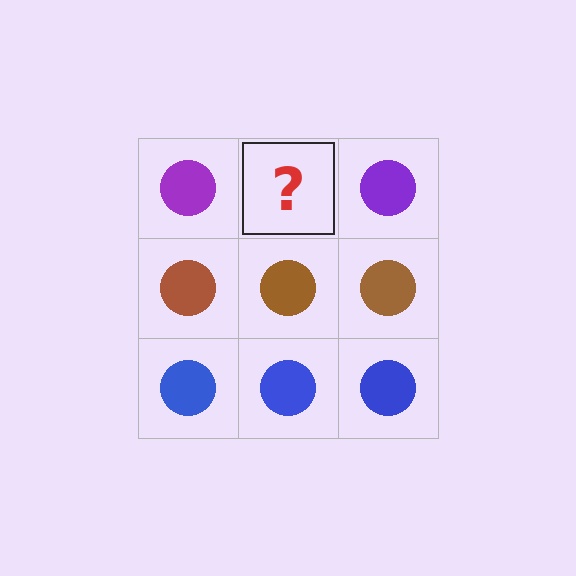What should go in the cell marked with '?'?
The missing cell should contain a purple circle.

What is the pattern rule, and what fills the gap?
The rule is that each row has a consistent color. The gap should be filled with a purple circle.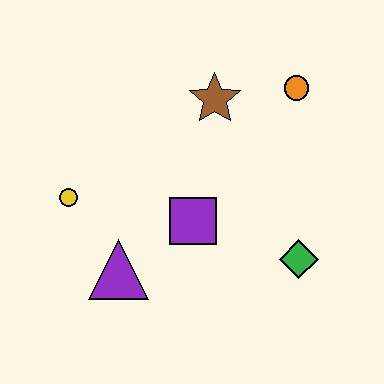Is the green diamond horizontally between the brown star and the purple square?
No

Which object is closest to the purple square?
The purple triangle is closest to the purple square.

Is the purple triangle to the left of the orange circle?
Yes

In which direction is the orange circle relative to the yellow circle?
The orange circle is to the right of the yellow circle.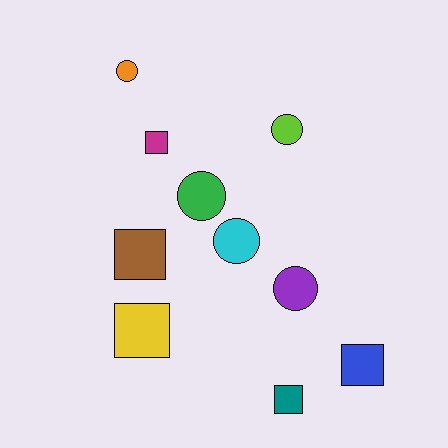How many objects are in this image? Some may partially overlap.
There are 10 objects.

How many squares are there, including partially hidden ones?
There are 5 squares.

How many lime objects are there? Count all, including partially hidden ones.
There is 1 lime object.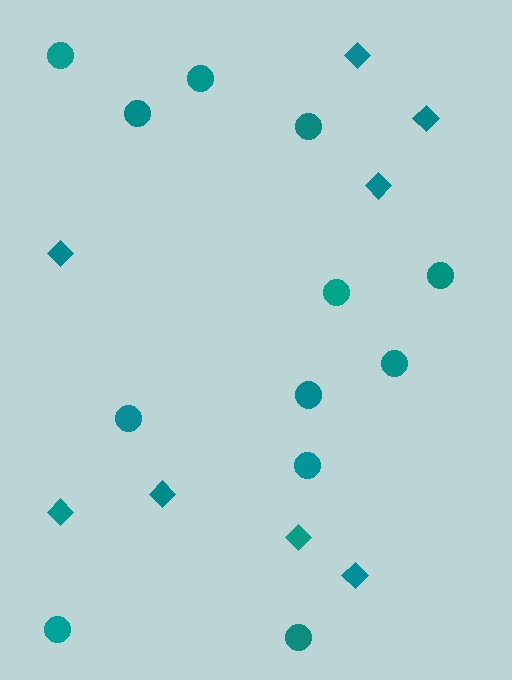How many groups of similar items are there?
There are 2 groups: one group of diamonds (8) and one group of circles (12).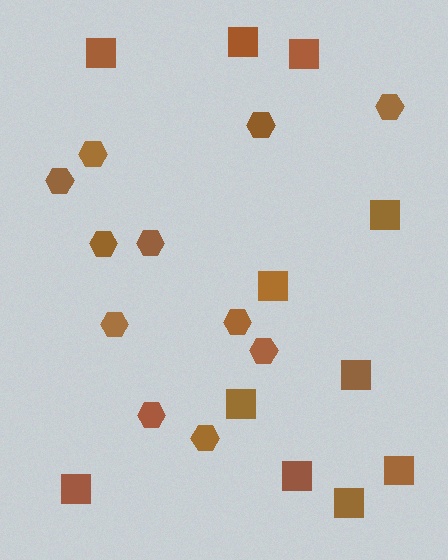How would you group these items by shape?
There are 2 groups: one group of squares (11) and one group of hexagons (11).